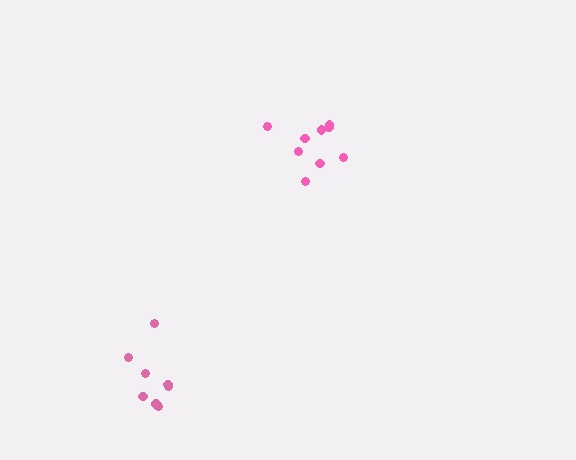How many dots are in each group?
Group 1: 9 dots, Group 2: 8 dots (17 total).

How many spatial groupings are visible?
There are 2 spatial groupings.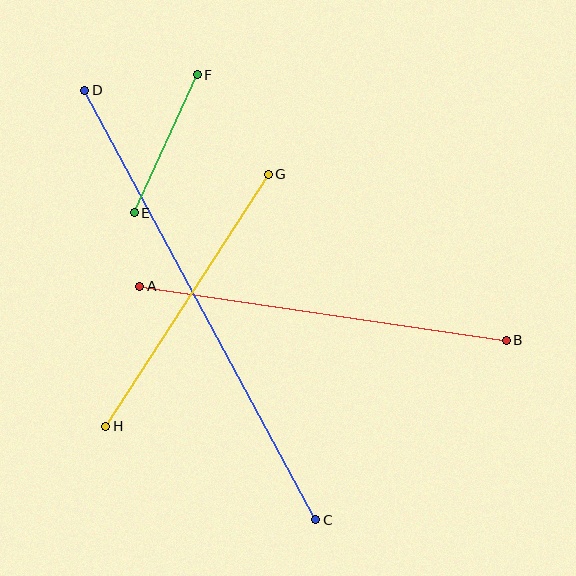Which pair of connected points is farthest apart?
Points C and D are farthest apart.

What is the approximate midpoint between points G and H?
The midpoint is at approximately (187, 300) pixels.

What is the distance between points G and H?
The distance is approximately 300 pixels.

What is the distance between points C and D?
The distance is approximately 488 pixels.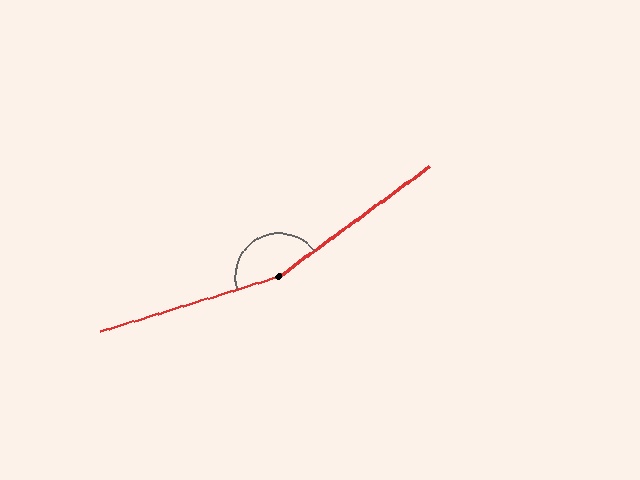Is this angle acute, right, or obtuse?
It is obtuse.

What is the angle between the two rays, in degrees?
Approximately 161 degrees.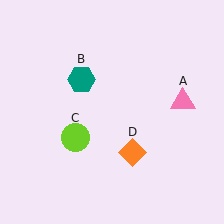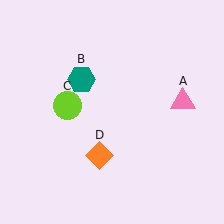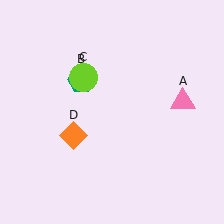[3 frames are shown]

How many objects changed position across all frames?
2 objects changed position: lime circle (object C), orange diamond (object D).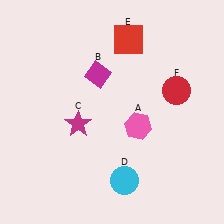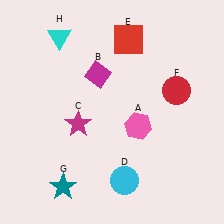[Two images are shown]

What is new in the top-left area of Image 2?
A cyan triangle (H) was added in the top-left area of Image 2.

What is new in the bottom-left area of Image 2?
A teal star (G) was added in the bottom-left area of Image 2.